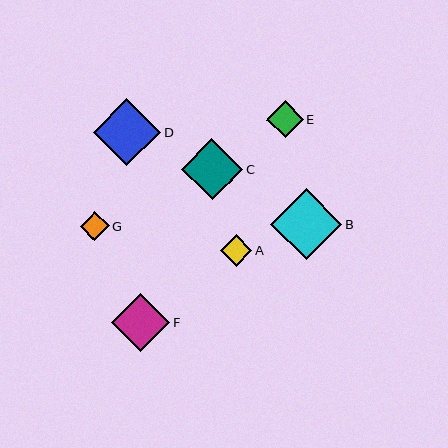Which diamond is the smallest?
Diamond G is the smallest with a size of approximately 29 pixels.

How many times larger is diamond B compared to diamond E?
Diamond B is approximately 2.0 times the size of diamond E.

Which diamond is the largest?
Diamond B is the largest with a size of approximately 72 pixels.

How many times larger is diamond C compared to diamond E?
Diamond C is approximately 1.7 times the size of diamond E.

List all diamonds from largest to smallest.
From largest to smallest: B, D, C, F, E, A, G.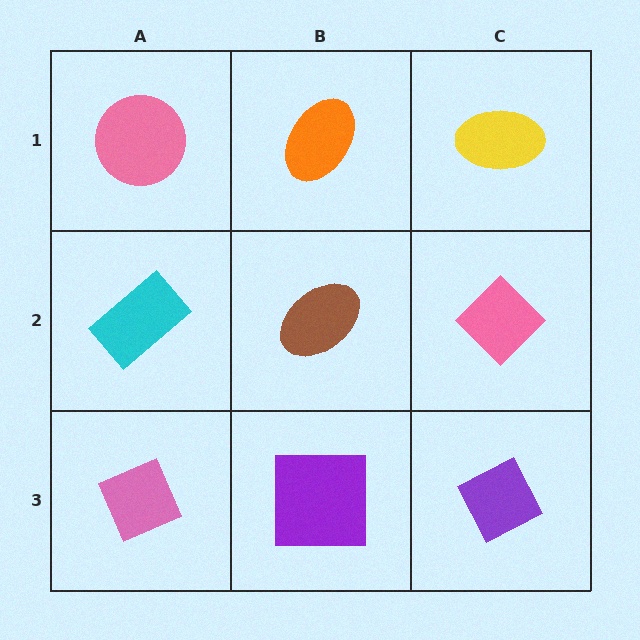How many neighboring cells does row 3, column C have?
2.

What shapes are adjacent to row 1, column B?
A brown ellipse (row 2, column B), a pink circle (row 1, column A), a yellow ellipse (row 1, column C).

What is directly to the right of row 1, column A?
An orange ellipse.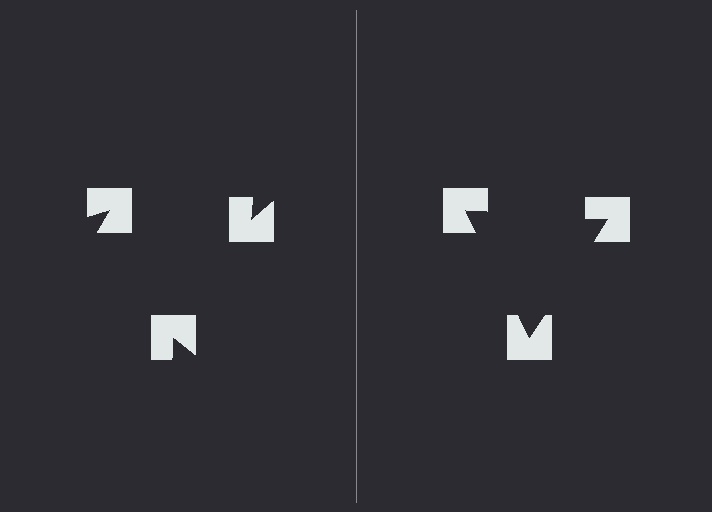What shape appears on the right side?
An illusory triangle.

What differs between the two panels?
The notched squares are positioned identically on both sides; only the wedge orientations differ. On the right they align to a triangle; on the left they are misaligned.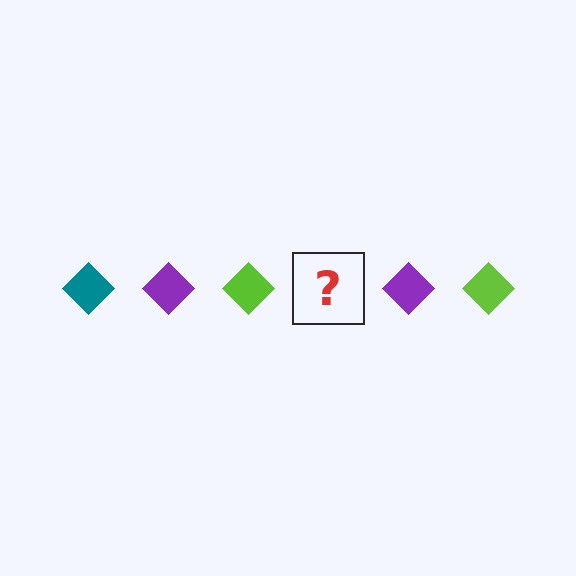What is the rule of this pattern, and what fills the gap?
The rule is that the pattern cycles through teal, purple, lime diamonds. The gap should be filled with a teal diamond.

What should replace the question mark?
The question mark should be replaced with a teal diamond.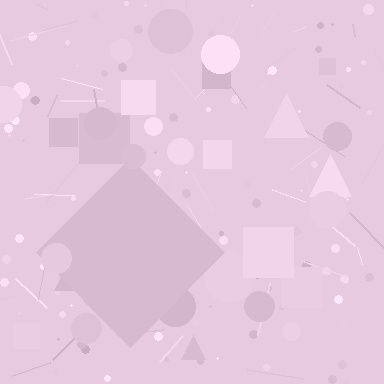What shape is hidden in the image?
A diamond is hidden in the image.